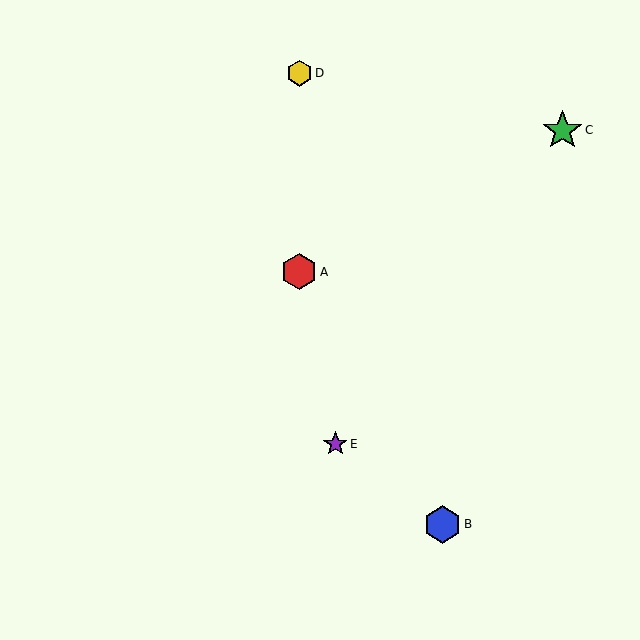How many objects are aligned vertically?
2 objects (A, D) are aligned vertically.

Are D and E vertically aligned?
No, D is at x≈299 and E is at x≈335.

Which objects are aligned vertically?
Objects A, D are aligned vertically.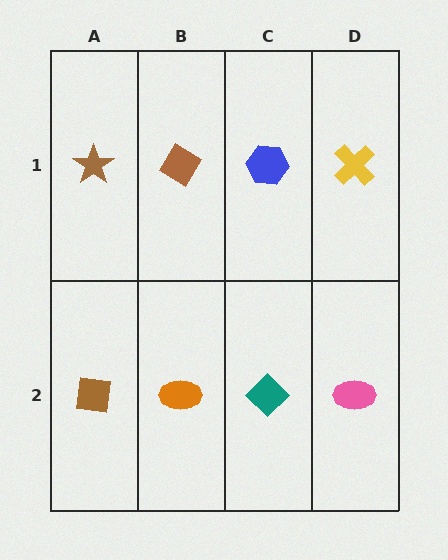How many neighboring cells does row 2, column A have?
2.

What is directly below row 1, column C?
A teal diamond.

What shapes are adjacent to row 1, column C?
A teal diamond (row 2, column C), a brown diamond (row 1, column B), a yellow cross (row 1, column D).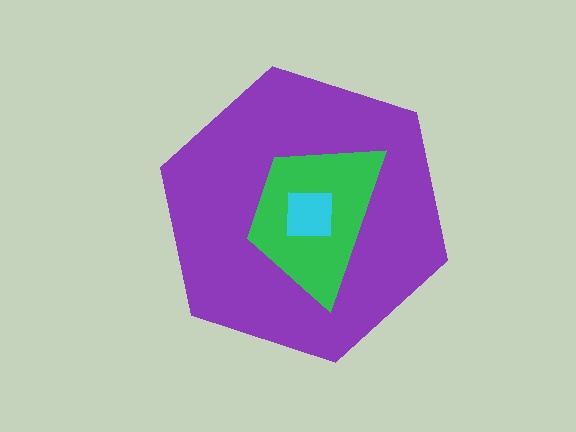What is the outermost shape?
The purple hexagon.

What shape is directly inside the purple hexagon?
The green trapezoid.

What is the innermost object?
The cyan square.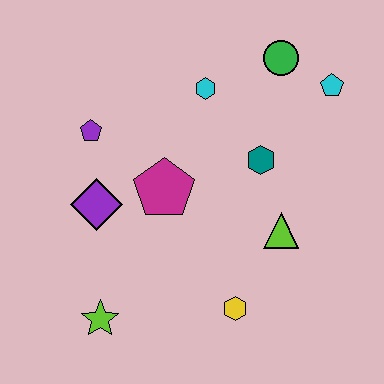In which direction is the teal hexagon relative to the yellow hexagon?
The teal hexagon is above the yellow hexagon.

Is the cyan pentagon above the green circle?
No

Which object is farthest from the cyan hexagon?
The lime star is farthest from the cyan hexagon.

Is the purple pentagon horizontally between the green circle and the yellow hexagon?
No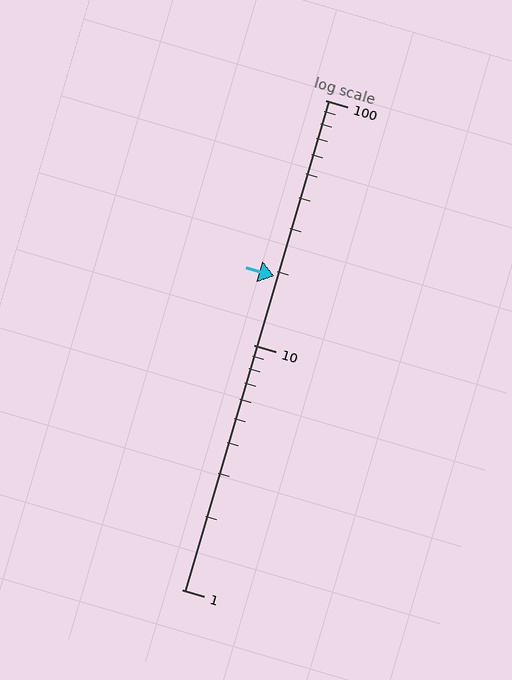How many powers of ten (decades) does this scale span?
The scale spans 2 decades, from 1 to 100.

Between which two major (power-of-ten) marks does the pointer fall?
The pointer is between 10 and 100.